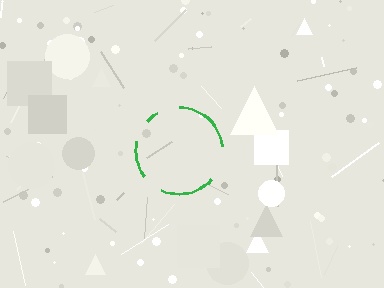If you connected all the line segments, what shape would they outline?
They would outline a circle.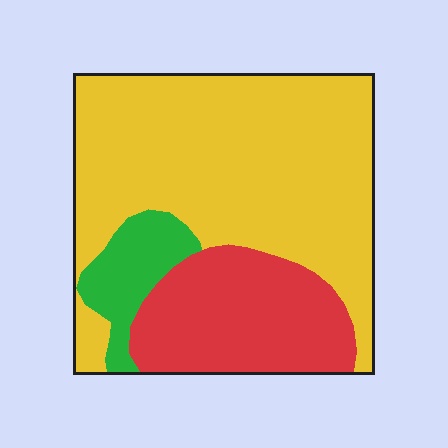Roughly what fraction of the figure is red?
Red covers roughly 25% of the figure.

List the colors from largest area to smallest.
From largest to smallest: yellow, red, green.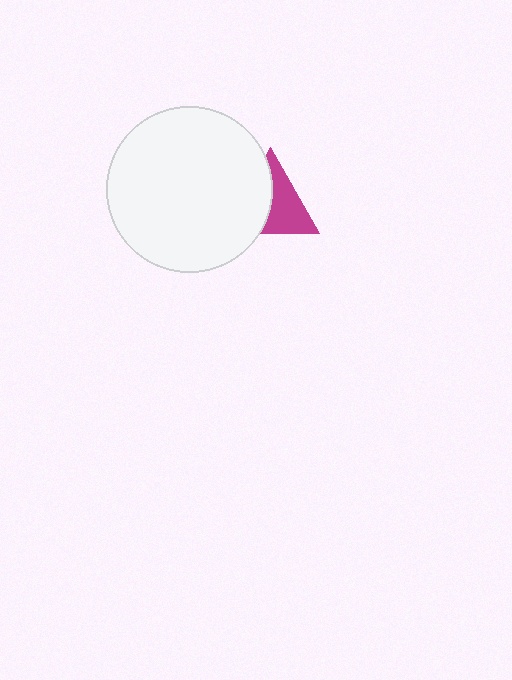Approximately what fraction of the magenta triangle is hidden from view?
Roughly 49% of the magenta triangle is hidden behind the white circle.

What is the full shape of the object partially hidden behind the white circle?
The partially hidden object is a magenta triangle.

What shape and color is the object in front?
The object in front is a white circle.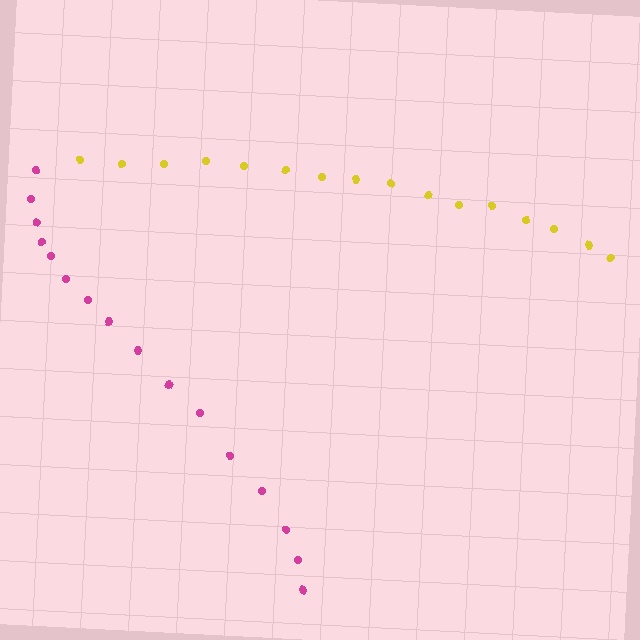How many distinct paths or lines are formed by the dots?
There are 2 distinct paths.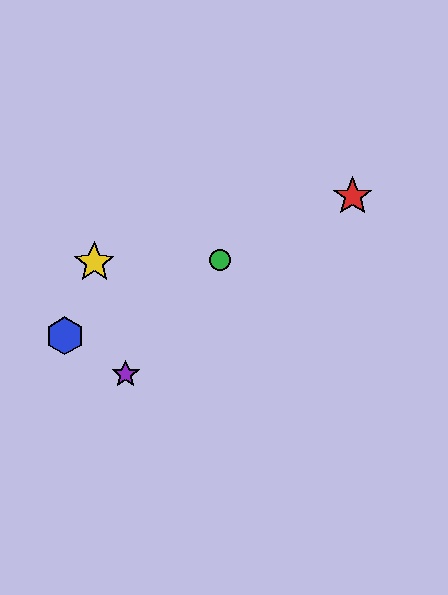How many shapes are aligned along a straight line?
3 shapes (the red star, the blue hexagon, the green circle) are aligned along a straight line.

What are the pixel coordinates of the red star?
The red star is at (353, 196).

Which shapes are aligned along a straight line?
The red star, the blue hexagon, the green circle are aligned along a straight line.